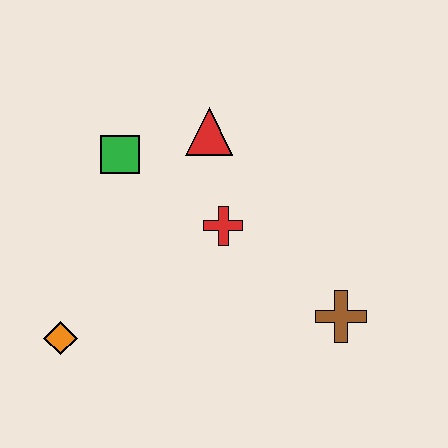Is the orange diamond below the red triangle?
Yes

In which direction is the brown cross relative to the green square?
The brown cross is to the right of the green square.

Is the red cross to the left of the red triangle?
No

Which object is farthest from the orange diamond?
The brown cross is farthest from the orange diamond.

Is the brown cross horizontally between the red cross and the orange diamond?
No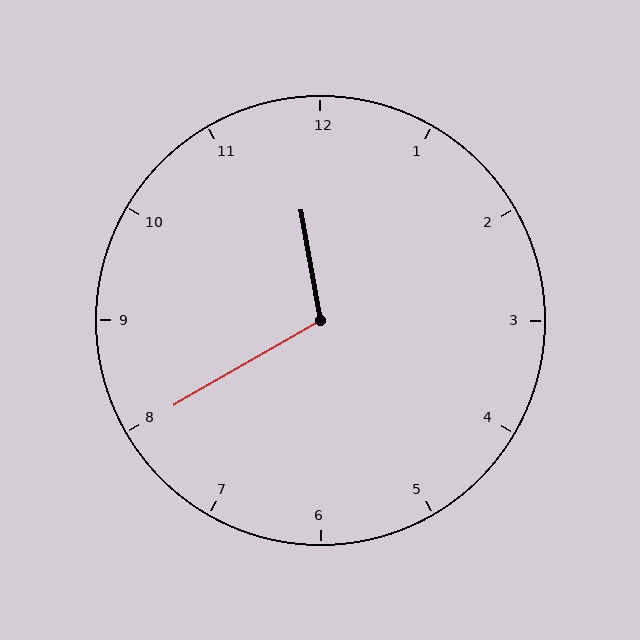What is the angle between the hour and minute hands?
Approximately 110 degrees.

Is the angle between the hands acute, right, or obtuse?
It is obtuse.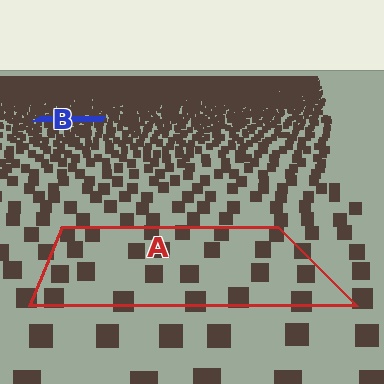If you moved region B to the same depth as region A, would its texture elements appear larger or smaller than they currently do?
They would appear larger. At a closer depth, the same texture elements are projected at a bigger on-screen size.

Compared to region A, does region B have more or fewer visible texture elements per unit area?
Region B has more texture elements per unit area — they are packed more densely because it is farther away.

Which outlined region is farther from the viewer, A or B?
Region B is farther from the viewer — the texture elements inside it appear smaller and more densely packed.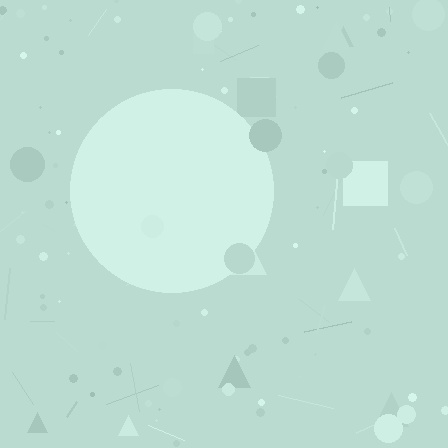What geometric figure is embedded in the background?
A circle is embedded in the background.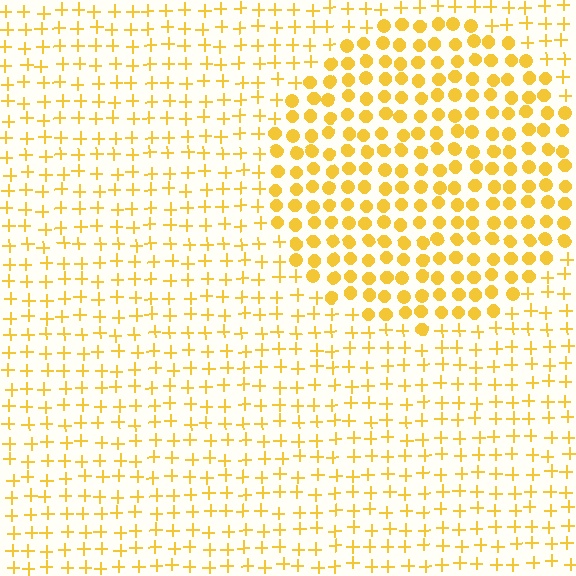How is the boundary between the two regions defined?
The boundary is defined by a change in element shape: circles inside vs. plus signs outside. All elements share the same color and spacing.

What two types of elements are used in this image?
The image uses circles inside the circle region and plus signs outside it.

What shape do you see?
I see a circle.